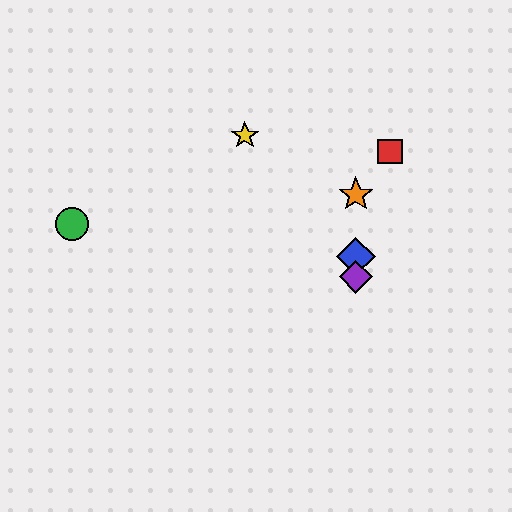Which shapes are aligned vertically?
The blue diamond, the purple diamond, the orange star are aligned vertically.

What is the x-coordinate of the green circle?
The green circle is at x≈72.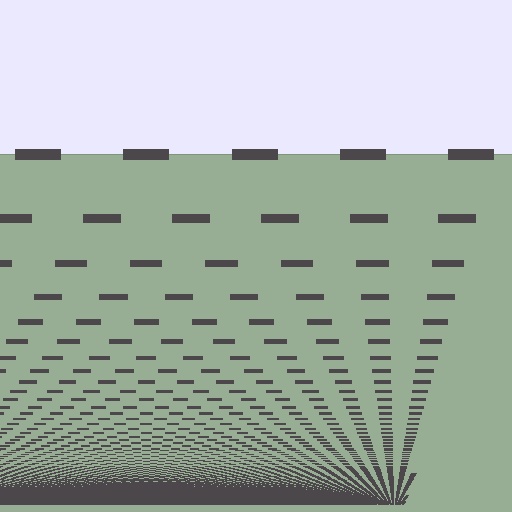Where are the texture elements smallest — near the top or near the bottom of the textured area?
Near the bottom.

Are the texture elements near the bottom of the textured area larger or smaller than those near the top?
Smaller. The gradient is inverted — elements near the bottom are smaller and denser.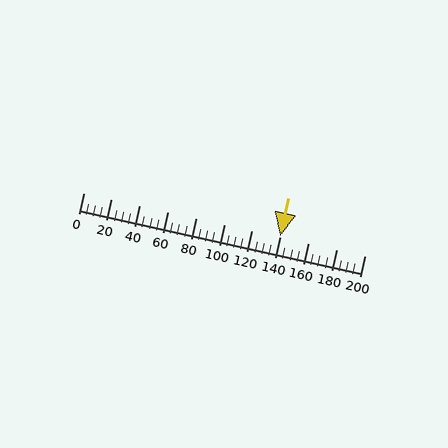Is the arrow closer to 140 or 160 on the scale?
The arrow is closer to 140.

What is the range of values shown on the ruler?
The ruler shows values from 0 to 200.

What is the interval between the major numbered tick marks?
The major tick marks are spaced 20 units apart.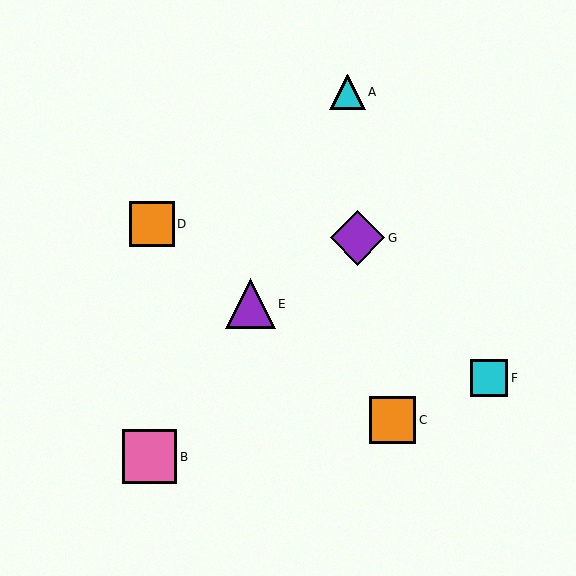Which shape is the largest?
The pink square (labeled B) is the largest.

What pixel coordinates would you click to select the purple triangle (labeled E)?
Click at (250, 304) to select the purple triangle E.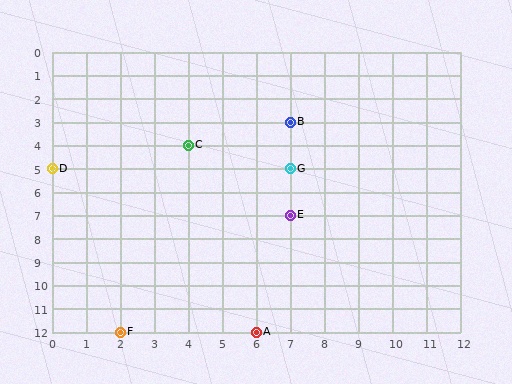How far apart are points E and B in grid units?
Points E and B are 4 rows apart.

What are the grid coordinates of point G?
Point G is at grid coordinates (7, 5).